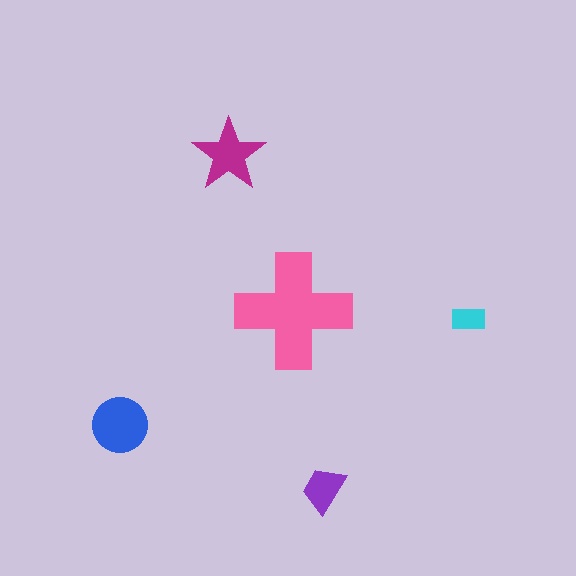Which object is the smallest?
The cyan rectangle.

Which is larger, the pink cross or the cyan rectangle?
The pink cross.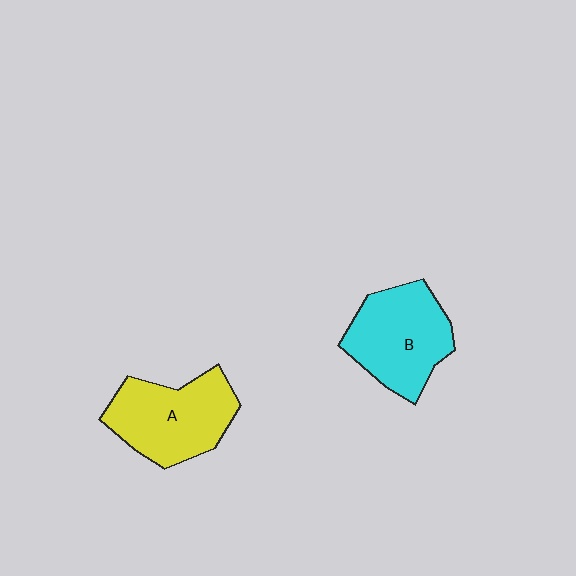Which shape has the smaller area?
Shape B (cyan).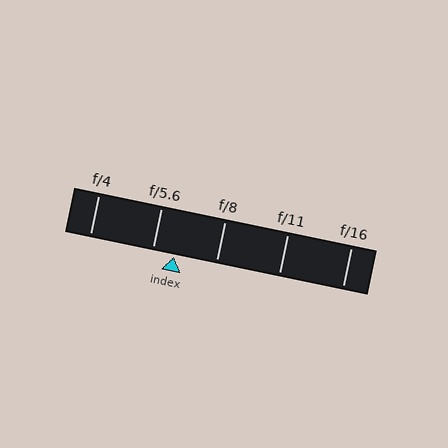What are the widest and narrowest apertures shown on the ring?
The widest aperture shown is f/4 and the narrowest is f/16.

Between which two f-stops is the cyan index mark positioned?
The index mark is between f/5.6 and f/8.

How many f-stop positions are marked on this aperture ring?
There are 5 f-stop positions marked.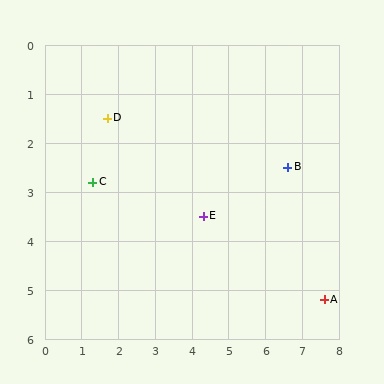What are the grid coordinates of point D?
Point D is at approximately (1.7, 1.5).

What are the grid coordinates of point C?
Point C is at approximately (1.3, 2.8).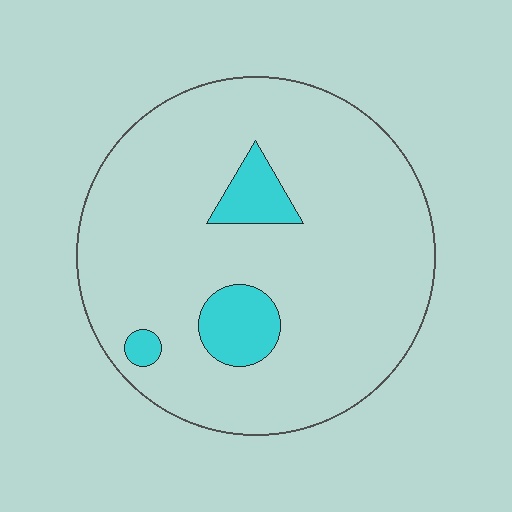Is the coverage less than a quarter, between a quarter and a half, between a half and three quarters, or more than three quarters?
Less than a quarter.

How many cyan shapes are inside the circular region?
3.